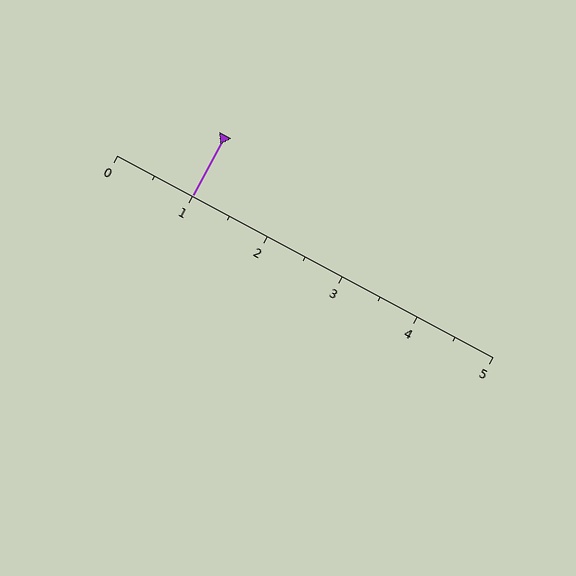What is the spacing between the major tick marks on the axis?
The major ticks are spaced 1 apart.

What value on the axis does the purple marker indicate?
The marker indicates approximately 1.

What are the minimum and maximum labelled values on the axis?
The axis runs from 0 to 5.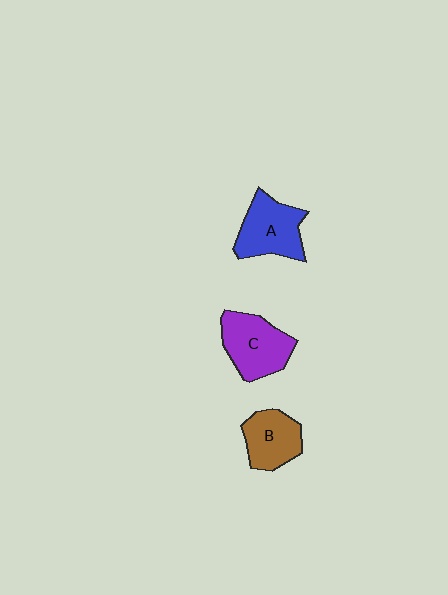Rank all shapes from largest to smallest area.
From largest to smallest: C (purple), A (blue), B (brown).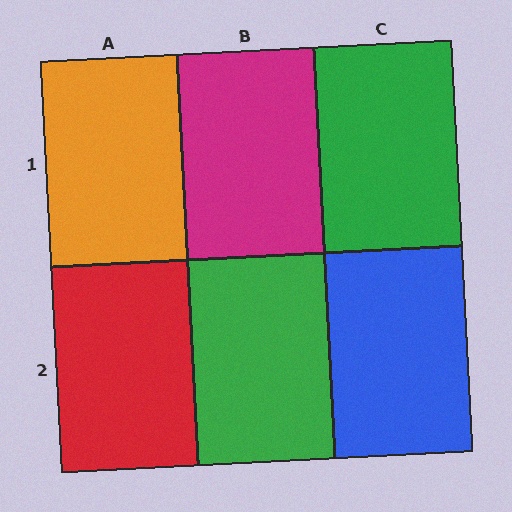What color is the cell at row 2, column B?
Green.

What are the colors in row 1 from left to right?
Orange, magenta, green.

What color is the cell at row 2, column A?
Red.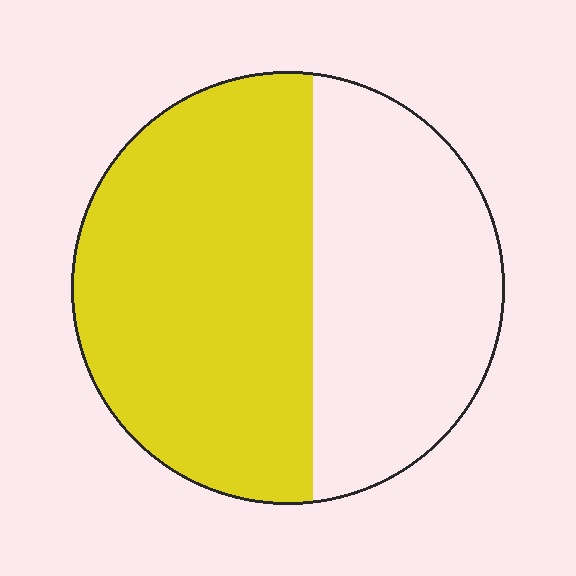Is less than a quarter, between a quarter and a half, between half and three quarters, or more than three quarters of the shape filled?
Between half and three quarters.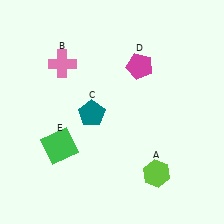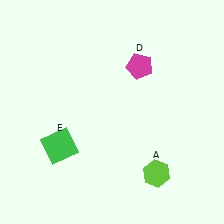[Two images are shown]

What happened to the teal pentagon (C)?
The teal pentagon (C) was removed in Image 2. It was in the bottom-left area of Image 1.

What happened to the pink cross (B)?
The pink cross (B) was removed in Image 2. It was in the top-left area of Image 1.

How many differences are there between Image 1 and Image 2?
There are 2 differences between the two images.